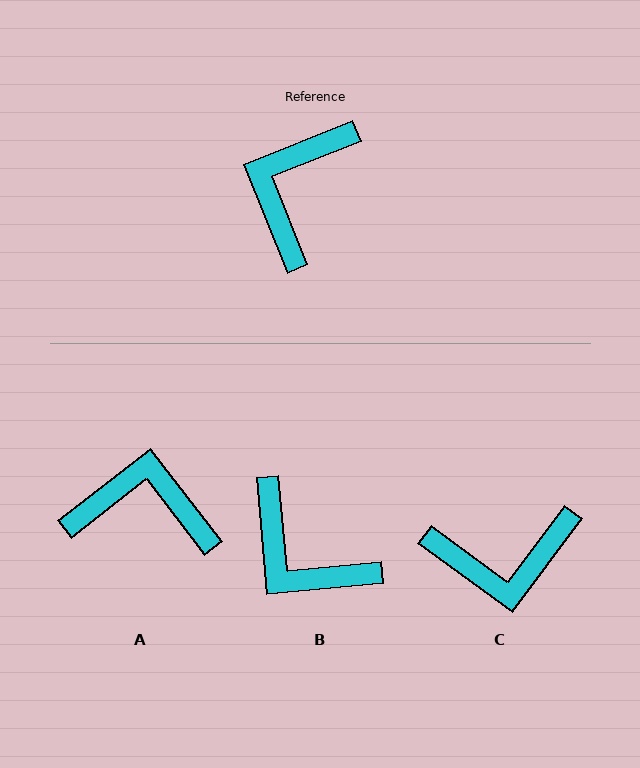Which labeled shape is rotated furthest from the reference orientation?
C, about 122 degrees away.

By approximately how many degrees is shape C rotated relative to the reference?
Approximately 122 degrees counter-clockwise.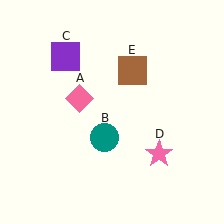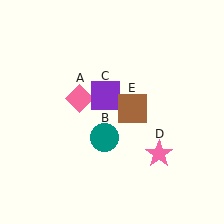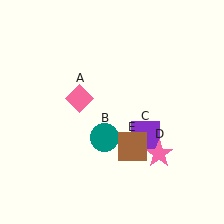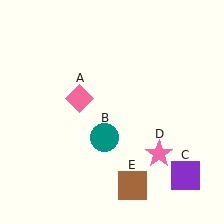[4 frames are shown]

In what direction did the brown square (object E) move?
The brown square (object E) moved down.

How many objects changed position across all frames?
2 objects changed position: purple square (object C), brown square (object E).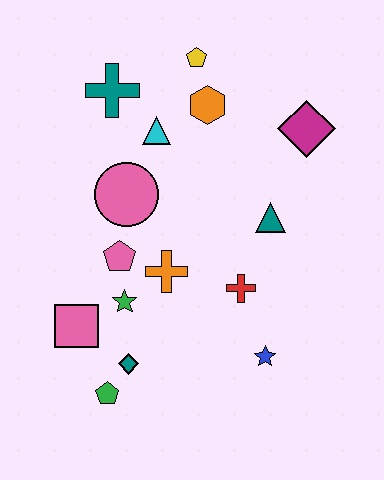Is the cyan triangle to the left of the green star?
No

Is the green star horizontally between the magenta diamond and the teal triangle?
No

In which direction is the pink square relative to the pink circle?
The pink square is below the pink circle.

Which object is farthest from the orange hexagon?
The green pentagon is farthest from the orange hexagon.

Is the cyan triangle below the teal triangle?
No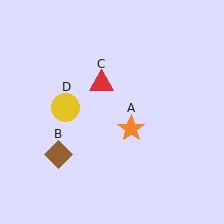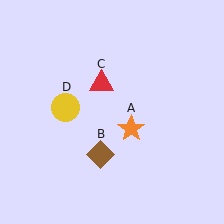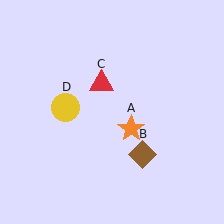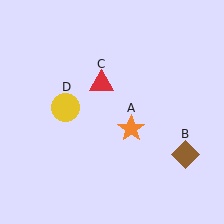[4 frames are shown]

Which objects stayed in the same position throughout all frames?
Orange star (object A) and red triangle (object C) and yellow circle (object D) remained stationary.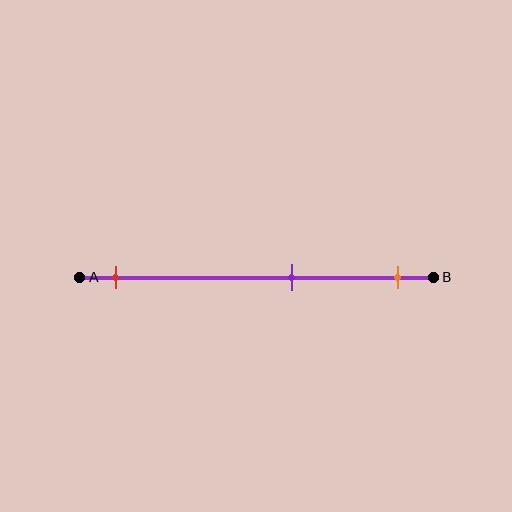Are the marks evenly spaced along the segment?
No, the marks are not evenly spaced.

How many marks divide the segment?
There are 3 marks dividing the segment.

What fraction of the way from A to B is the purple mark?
The purple mark is approximately 60% (0.6) of the way from A to B.